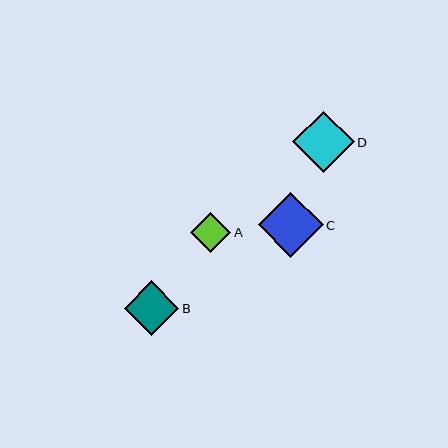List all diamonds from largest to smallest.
From largest to smallest: C, D, B, A.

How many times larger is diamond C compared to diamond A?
Diamond C is approximately 1.6 times the size of diamond A.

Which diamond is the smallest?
Diamond A is the smallest with a size of approximately 40 pixels.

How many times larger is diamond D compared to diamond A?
Diamond D is approximately 1.5 times the size of diamond A.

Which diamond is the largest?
Diamond C is the largest with a size of approximately 65 pixels.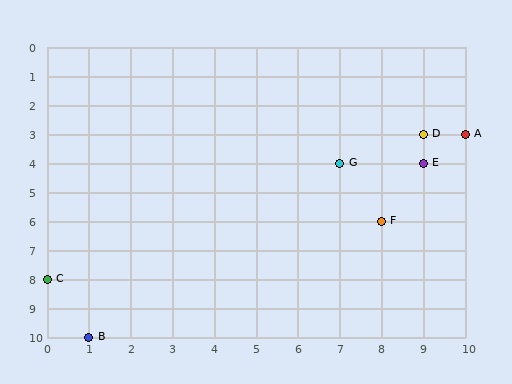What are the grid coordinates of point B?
Point B is at grid coordinates (1, 10).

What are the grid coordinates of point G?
Point G is at grid coordinates (7, 4).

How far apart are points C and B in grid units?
Points C and B are 1 column and 2 rows apart (about 2.2 grid units diagonally).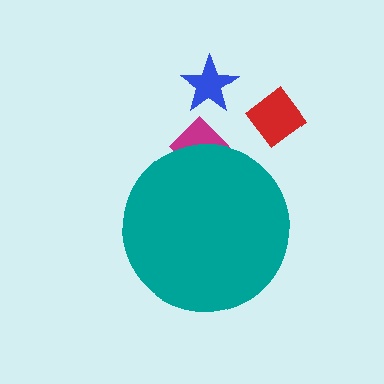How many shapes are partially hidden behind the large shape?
1 shape is partially hidden.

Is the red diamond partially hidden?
No, the red diamond is fully visible.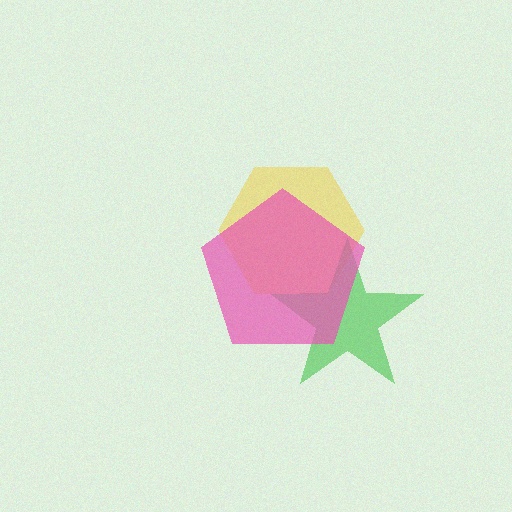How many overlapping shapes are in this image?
There are 3 overlapping shapes in the image.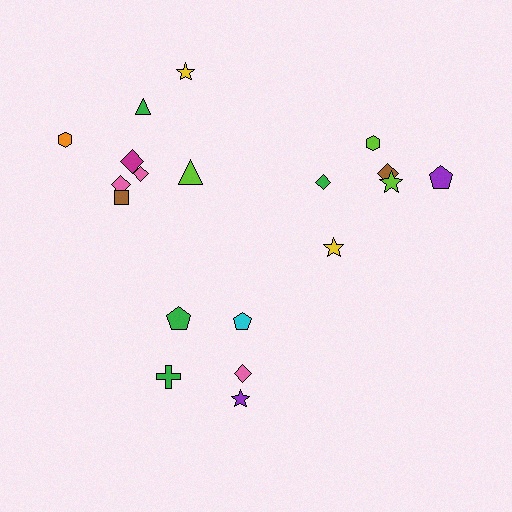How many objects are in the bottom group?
There are 5 objects.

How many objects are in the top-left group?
There are 8 objects.